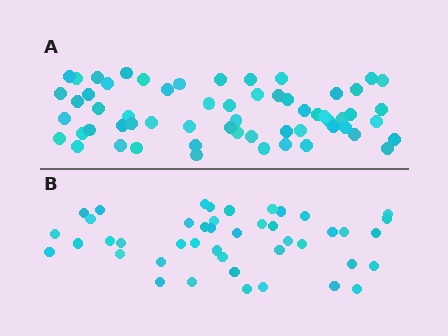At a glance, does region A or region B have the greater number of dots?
Region A (the top region) has more dots.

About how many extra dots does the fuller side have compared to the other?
Region A has approximately 15 more dots than region B.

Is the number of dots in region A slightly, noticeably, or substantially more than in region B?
Region A has noticeably more, but not dramatically so. The ratio is roughly 1.4 to 1.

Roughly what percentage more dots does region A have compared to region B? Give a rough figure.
About 35% more.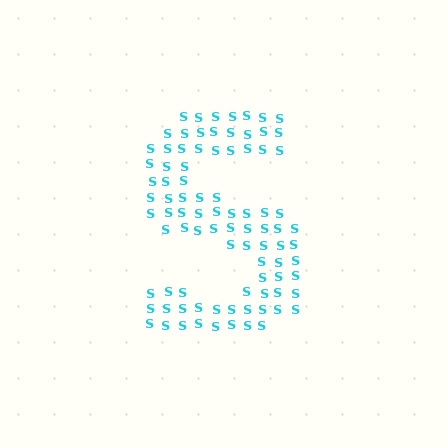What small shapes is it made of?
It is made of small letter S's.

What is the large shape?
The large shape is the letter S.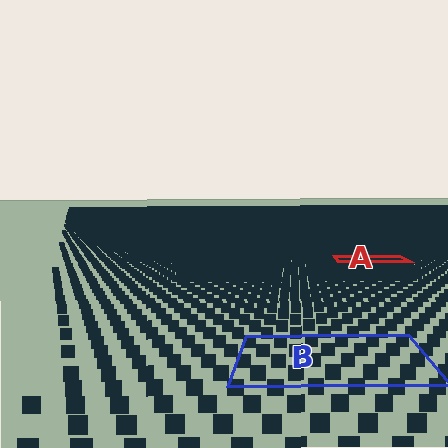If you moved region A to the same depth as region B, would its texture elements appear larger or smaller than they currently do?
They would appear larger. At a closer depth, the same texture elements are projected at a bigger on-screen size.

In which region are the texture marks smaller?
The texture marks are smaller in region A, because it is farther away.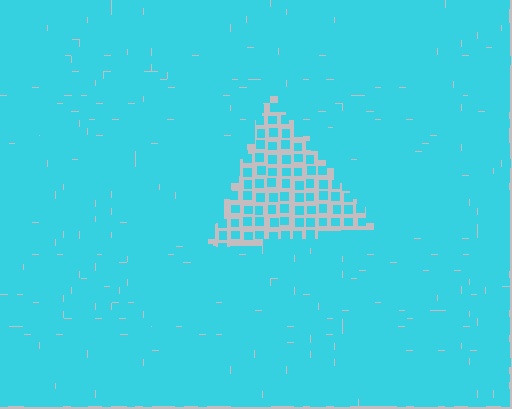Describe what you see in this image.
The image contains small cyan elements arranged at two different densities. A triangle-shaped region is visible where the elements are less densely packed than the surrounding area.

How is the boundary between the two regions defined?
The boundary is defined by a change in element density (approximately 2.5x ratio). All elements are the same color, size, and shape.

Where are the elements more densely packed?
The elements are more densely packed outside the triangle boundary.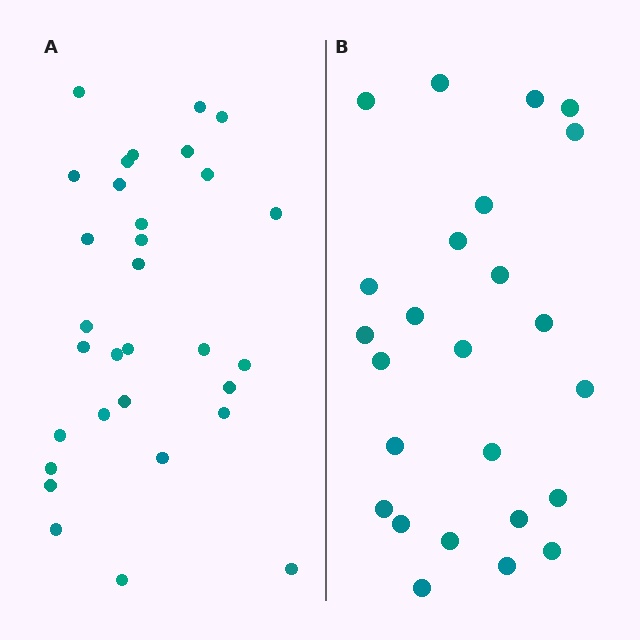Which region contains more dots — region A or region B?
Region A (the left region) has more dots.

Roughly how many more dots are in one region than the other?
Region A has about 6 more dots than region B.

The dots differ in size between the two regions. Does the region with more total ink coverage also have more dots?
No. Region B has more total ink coverage because its dots are larger, but region A actually contains more individual dots. Total area can be misleading — the number of items is what matters here.